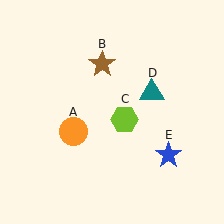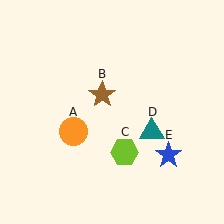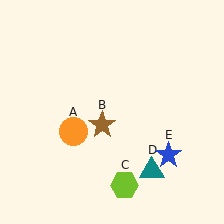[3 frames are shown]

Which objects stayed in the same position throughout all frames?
Orange circle (object A) and blue star (object E) remained stationary.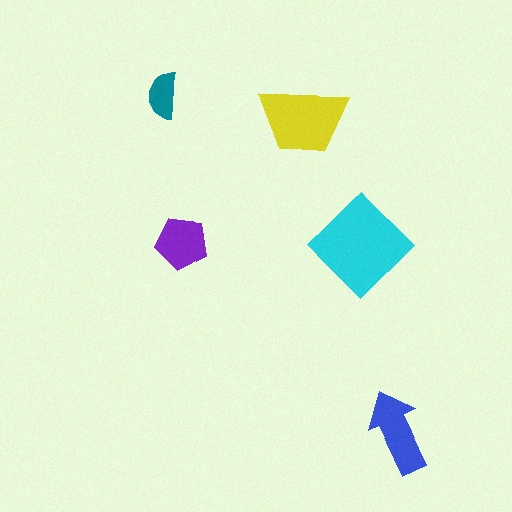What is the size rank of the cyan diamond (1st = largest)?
1st.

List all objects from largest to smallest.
The cyan diamond, the yellow trapezoid, the blue arrow, the purple pentagon, the teal semicircle.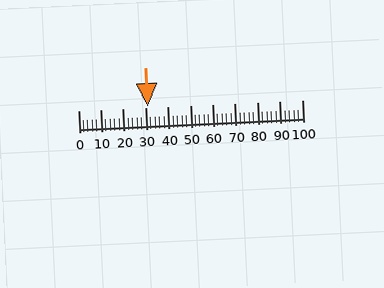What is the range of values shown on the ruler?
The ruler shows values from 0 to 100.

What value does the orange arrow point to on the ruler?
The orange arrow points to approximately 31.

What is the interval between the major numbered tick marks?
The major tick marks are spaced 10 units apart.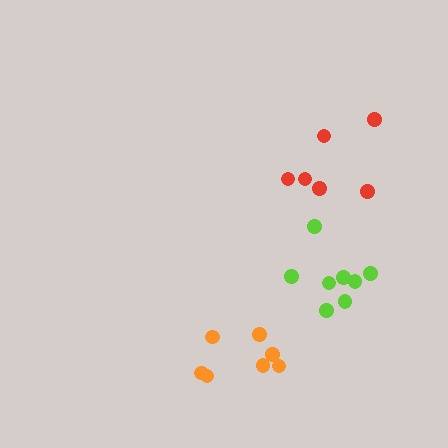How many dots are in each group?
Group 1: 8 dots, Group 2: 6 dots, Group 3: 7 dots (21 total).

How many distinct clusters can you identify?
There are 3 distinct clusters.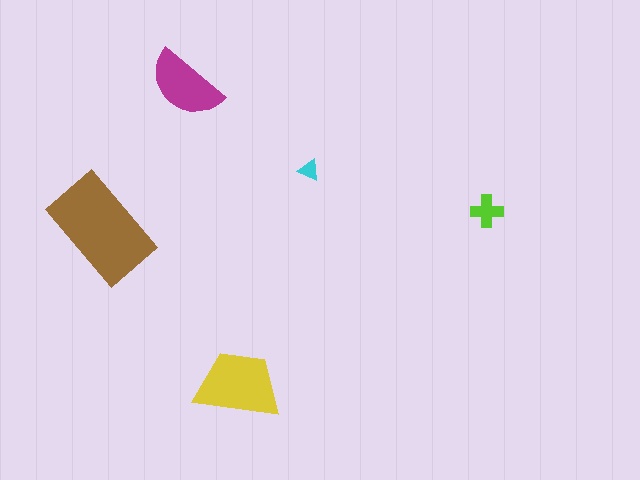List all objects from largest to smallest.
The brown rectangle, the yellow trapezoid, the magenta semicircle, the lime cross, the cyan triangle.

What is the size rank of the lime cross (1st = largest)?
4th.